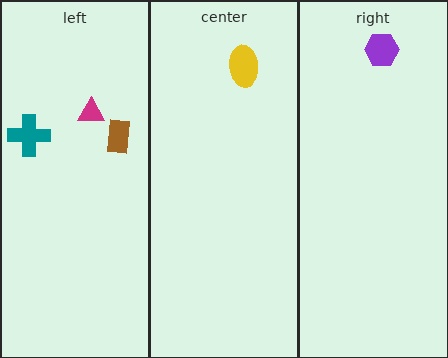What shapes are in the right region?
The purple hexagon.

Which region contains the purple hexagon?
The right region.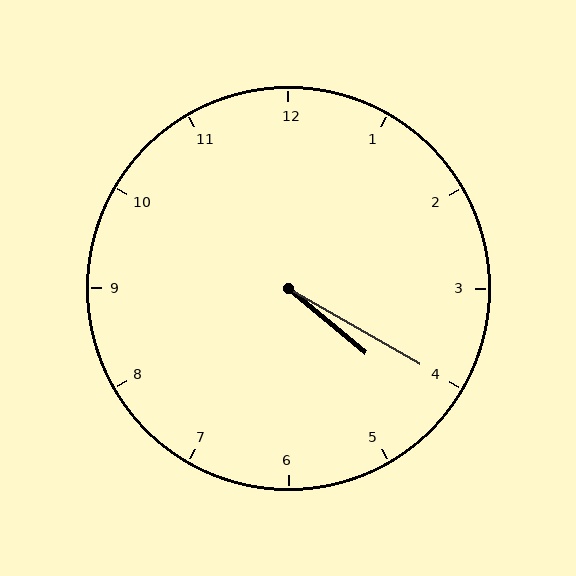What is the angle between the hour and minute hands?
Approximately 10 degrees.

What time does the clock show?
4:20.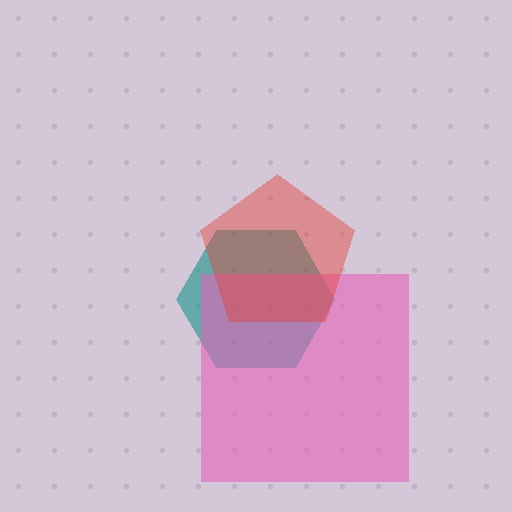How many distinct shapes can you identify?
There are 3 distinct shapes: a teal hexagon, a pink square, a red pentagon.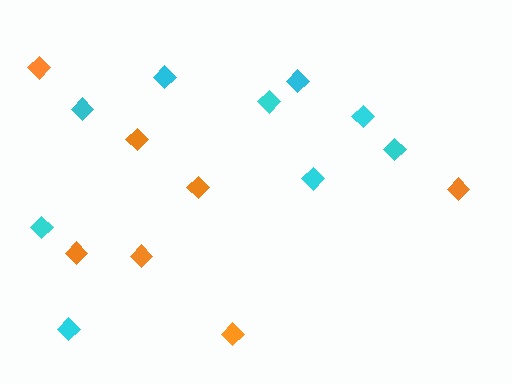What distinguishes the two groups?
There are 2 groups: one group of orange diamonds (7) and one group of cyan diamonds (9).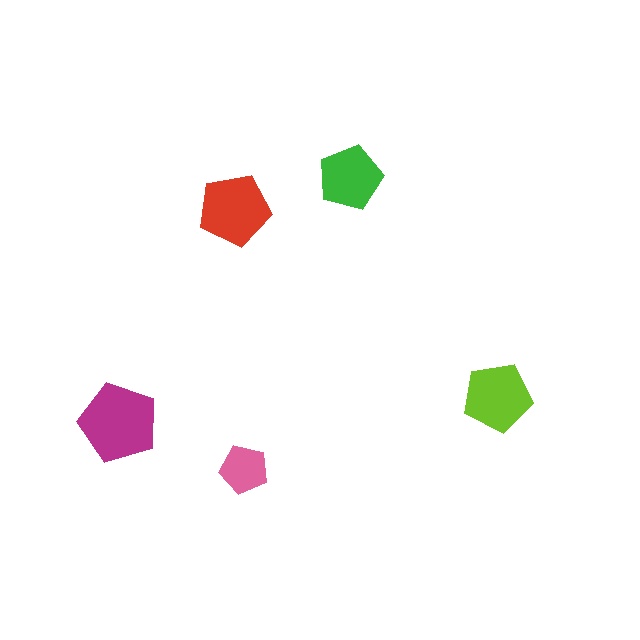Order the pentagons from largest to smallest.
the magenta one, the red one, the lime one, the green one, the pink one.